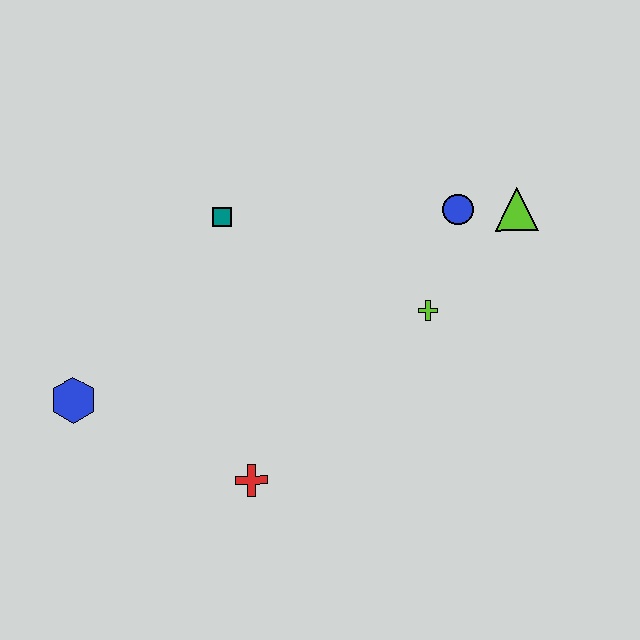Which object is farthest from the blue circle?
The blue hexagon is farthest from the blue circle.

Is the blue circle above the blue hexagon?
Yes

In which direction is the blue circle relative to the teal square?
The blue circle is to the right of the teal square.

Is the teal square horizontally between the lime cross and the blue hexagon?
Yes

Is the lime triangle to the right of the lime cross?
Yes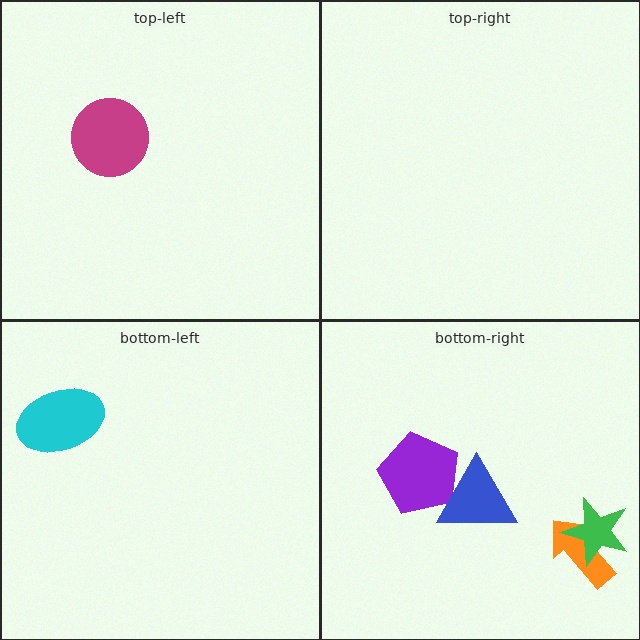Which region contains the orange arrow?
The bottom-right region.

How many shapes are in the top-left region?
1.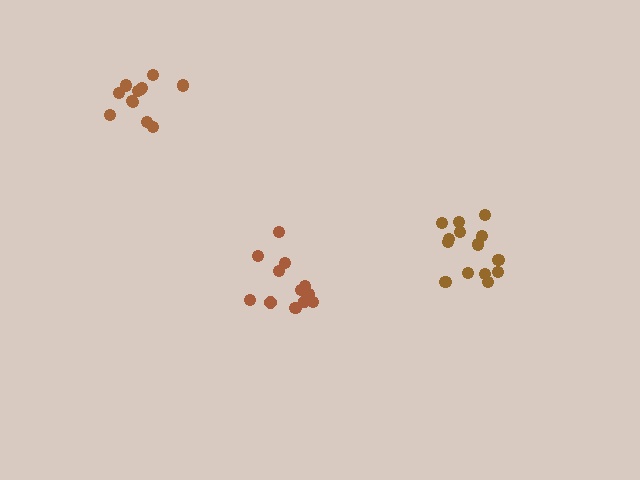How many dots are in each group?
Group 1: 12 dots, Group 2: 14 dots, Group 3: 12 dots (38 total).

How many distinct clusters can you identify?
There are 3 distinct clusters.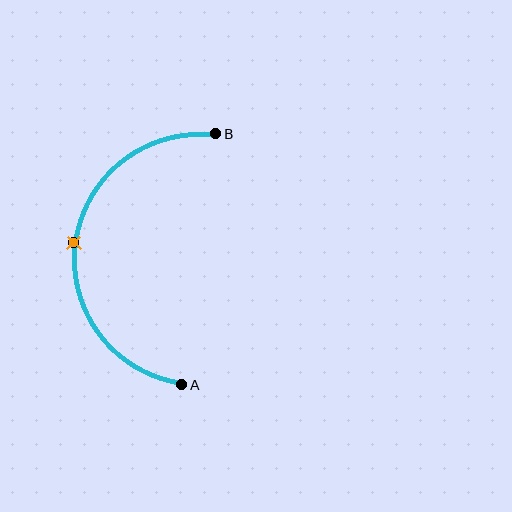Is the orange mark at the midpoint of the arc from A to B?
Yes. The orange mark lies on the arc at equal arc-length from both A and B — it is the arc midpoint.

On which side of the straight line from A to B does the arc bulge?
The arc bulges to the left of the straight line connecting A and B.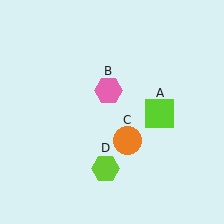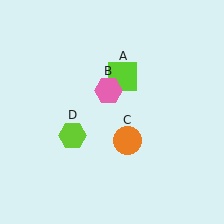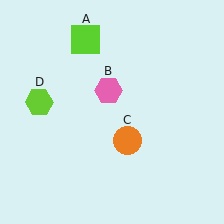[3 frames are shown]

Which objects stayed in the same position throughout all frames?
Pink hexagon (object B) and orange circle (object C) remained stationary.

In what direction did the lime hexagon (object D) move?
The lime hexagon (object D) moved up and to the left.